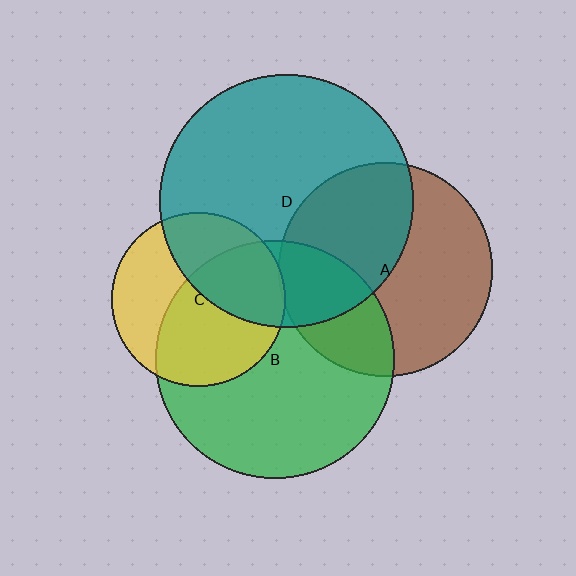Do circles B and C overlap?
Yes.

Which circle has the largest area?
Circle D (teal).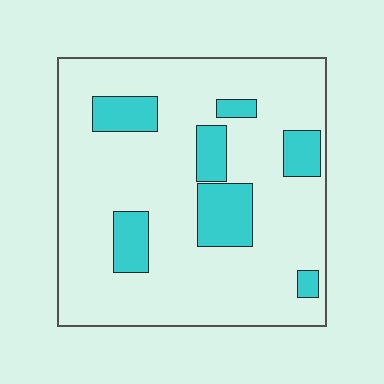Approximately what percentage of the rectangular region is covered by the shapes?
Approximately 20%.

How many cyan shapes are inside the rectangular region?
7.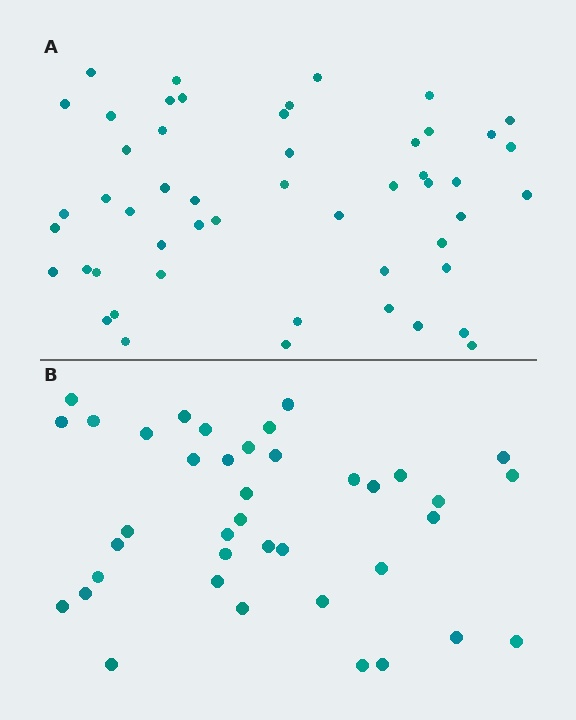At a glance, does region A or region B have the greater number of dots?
Region A (the top region) has more dots.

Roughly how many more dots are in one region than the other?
Region A has roughly 12 or so more dots than region B.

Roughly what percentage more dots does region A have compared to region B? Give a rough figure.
About 30% more.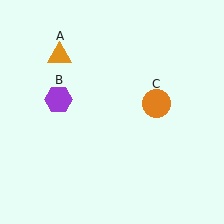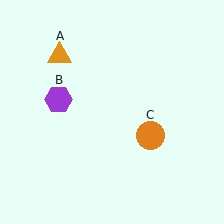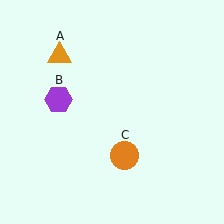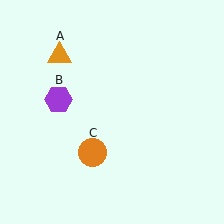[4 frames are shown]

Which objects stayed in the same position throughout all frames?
Orange triangle (object A) and purple hexagon (object B) remained stationary.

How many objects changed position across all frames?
1 object changed position: orange circle (object C).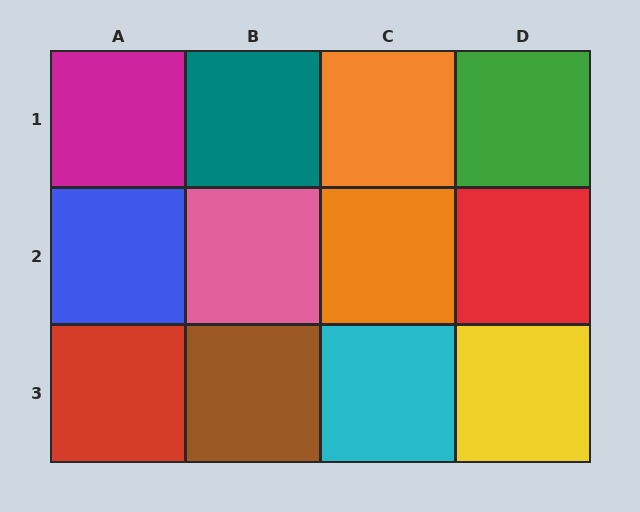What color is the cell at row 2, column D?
Red.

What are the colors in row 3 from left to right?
Red, brown, cyan, yellow.